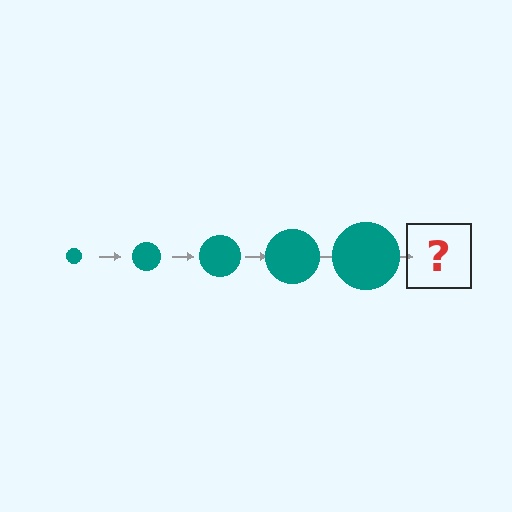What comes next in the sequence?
The next element should be a teal circle, larger than the previous one.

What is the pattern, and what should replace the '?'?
The pattern is that the circle gets progressively larger each step. The '?' should be a teal circle, larger than the previous one.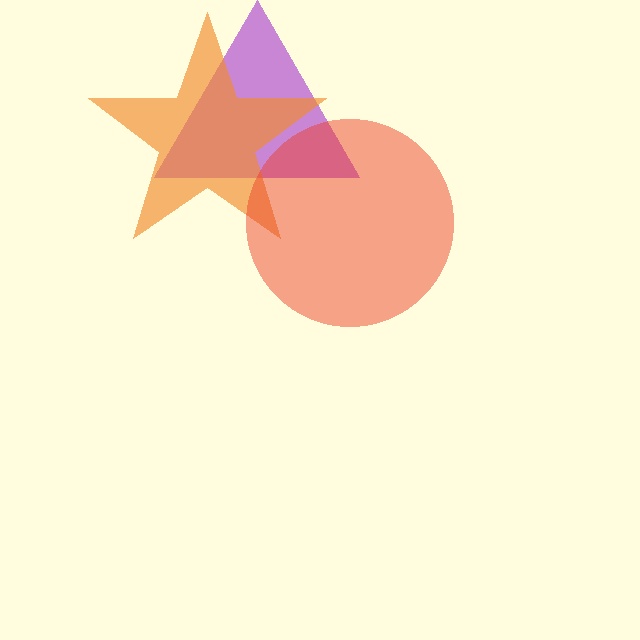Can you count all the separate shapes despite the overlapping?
Yes, there are 3 separate shapes.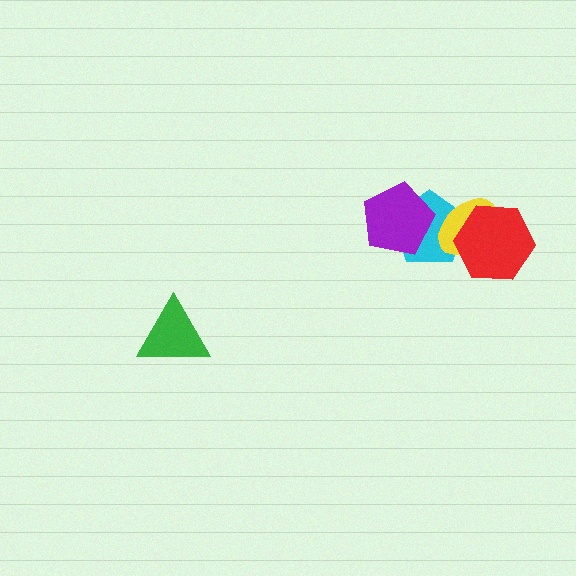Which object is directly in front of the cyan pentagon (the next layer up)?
The yellow ellipse is directly in front of the cyan pentagon.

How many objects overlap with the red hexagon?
2 objects overlap with the red hexagon.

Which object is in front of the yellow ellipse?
The red hexagon is in front of the yellow ellipse.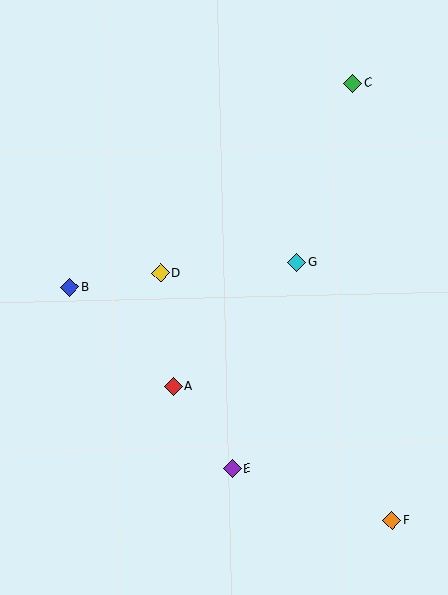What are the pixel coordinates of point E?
Point E is at (233, 469).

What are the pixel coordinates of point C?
Point C is at (353, 83).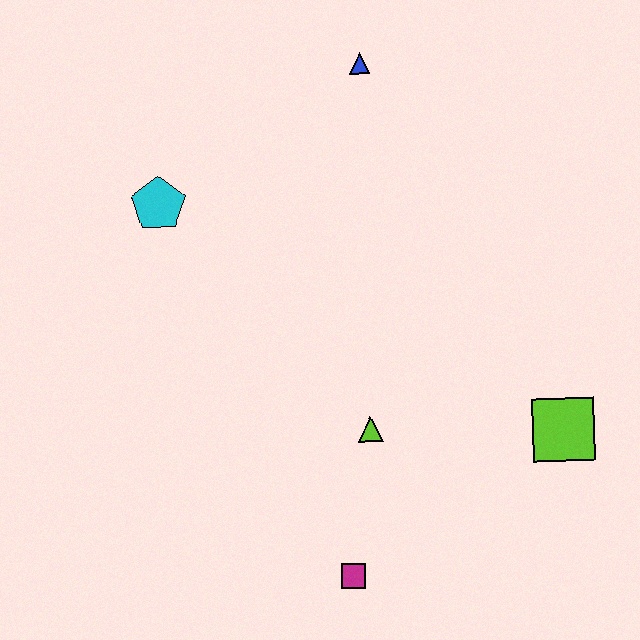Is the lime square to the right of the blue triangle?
Yes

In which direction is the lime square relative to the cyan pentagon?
The lime square is to the right of the cyan pentagon.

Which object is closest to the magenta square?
The lime triangle is closest to the magenta square.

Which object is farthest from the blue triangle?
The magenta square is farthest from the blue triangle.